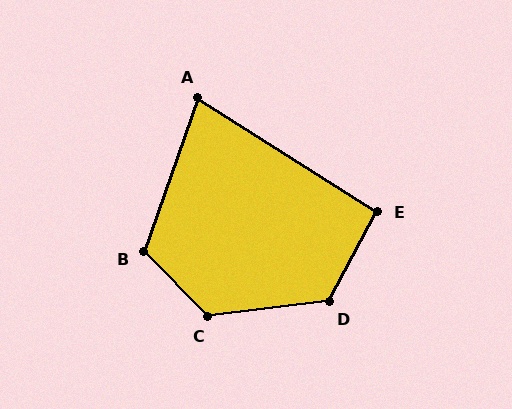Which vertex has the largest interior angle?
C, at approximately 128 degrees.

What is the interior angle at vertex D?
Approximately 125 degrees (obtuse).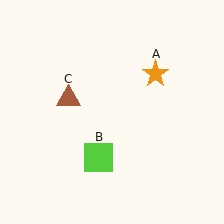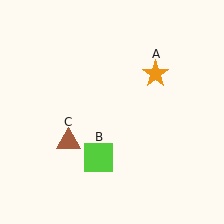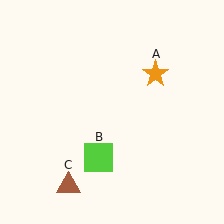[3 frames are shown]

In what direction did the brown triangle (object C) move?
The brown triangle (object C) moved down.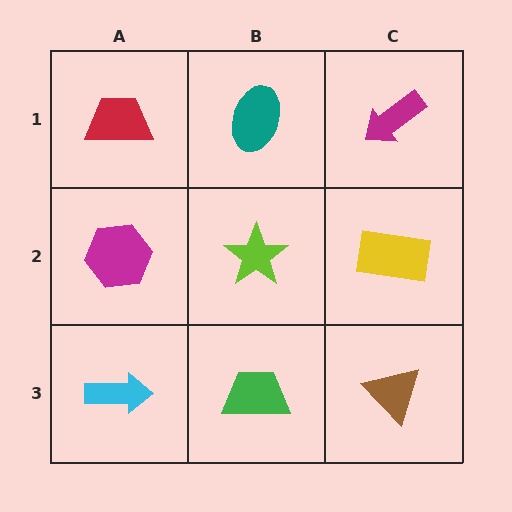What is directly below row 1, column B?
A lime star.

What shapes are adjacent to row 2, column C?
A magenta arrow (row 1, column C), a brown triangle (row 3, column C), a lime star (row 2, column B).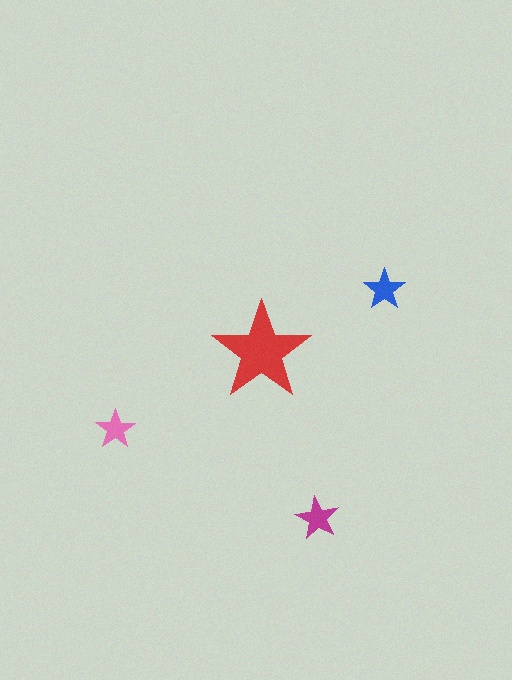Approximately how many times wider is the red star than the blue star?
About 2.5 times wider.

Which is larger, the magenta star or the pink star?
The magenta one.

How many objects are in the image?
There are 4 objects in the image.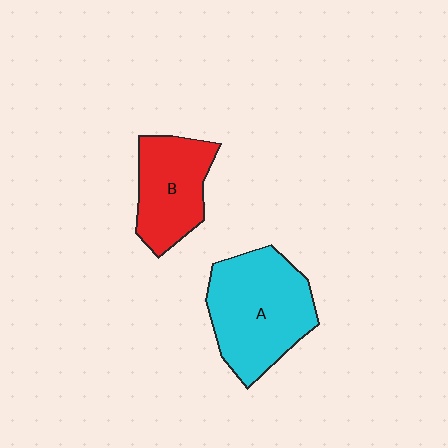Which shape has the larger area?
Shape A (cyan).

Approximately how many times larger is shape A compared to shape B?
Approximately 1.5 times.